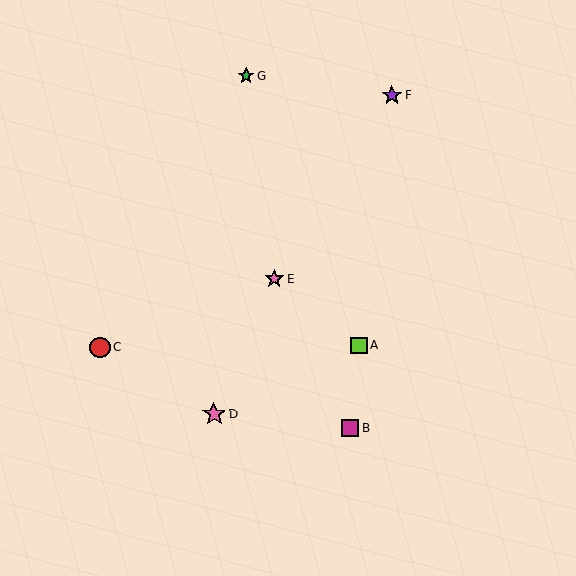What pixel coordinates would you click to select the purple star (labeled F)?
Click at (392, 95) to select the purple star F.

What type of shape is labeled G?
Shape G is a green star.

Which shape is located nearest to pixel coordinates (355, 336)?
The lime square (labeled A) at (359, 345) is nearest to that location.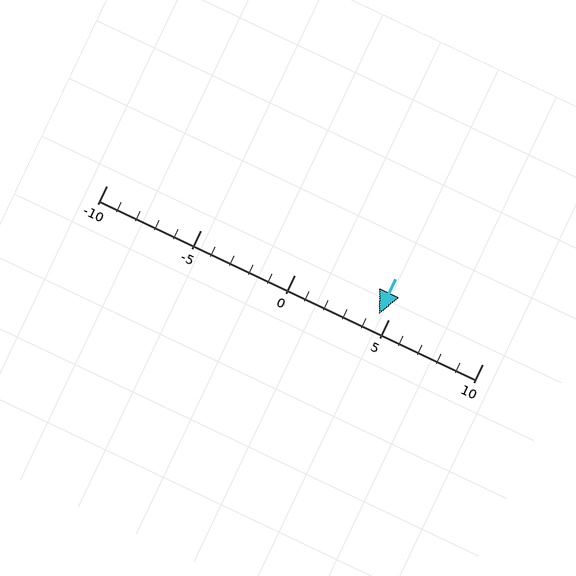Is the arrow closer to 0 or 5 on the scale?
The arrow is closer to 5.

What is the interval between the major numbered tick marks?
The major tick marks are spaced 5 units apart.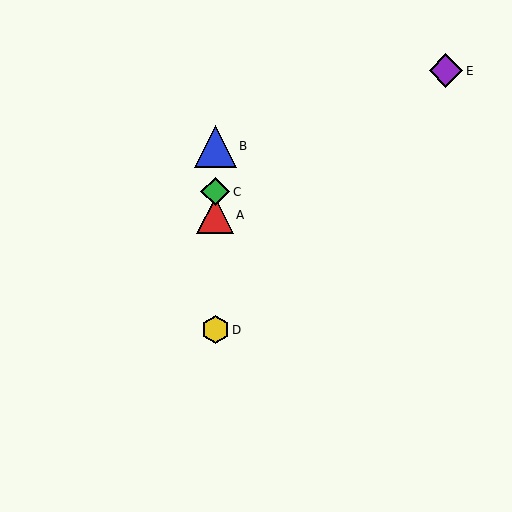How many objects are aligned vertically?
4 objects (A, B, C, D) are aligned vertically.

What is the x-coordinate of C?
Object C is at x≈215.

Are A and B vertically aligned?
Yes, both are at x≈215.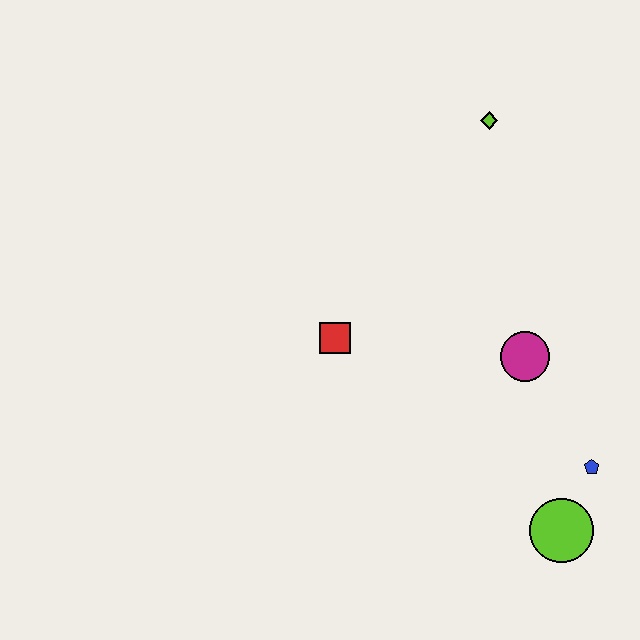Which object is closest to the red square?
The magenta circle is closest to the red square.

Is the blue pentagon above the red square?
No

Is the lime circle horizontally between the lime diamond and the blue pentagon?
Yes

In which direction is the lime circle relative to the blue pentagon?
The lime circle is below the blue pentagon.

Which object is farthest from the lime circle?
The lime diamond is farthest from the lime circle.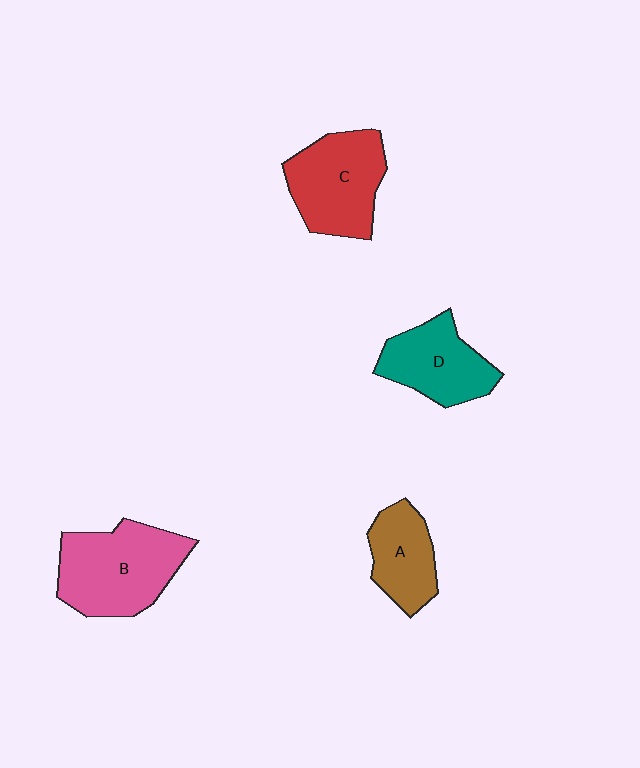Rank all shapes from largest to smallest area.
From largest to smallest: B (pink), C (red), D (teal), A (brown).